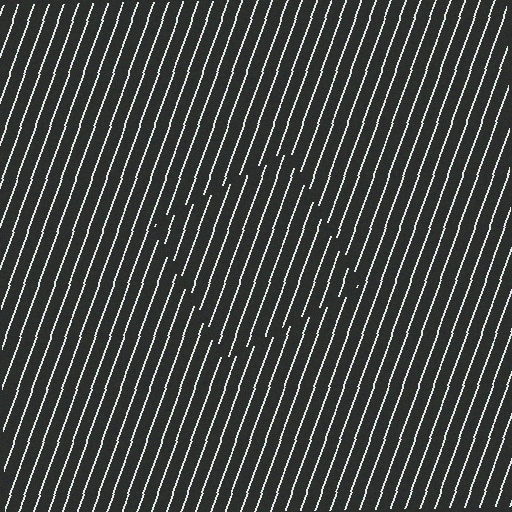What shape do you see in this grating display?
An illusory square. The interior of the shape contains the same grating, shifted by half a period — the contour is defined by the phase discontinuity where line-ends from the inner and outer gratings abut.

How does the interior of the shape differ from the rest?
The interior of the shape contains the same grating, shifted by half a period — the contour is defined by the phase discontinuity where line-ends from the inner and outer gratings abut.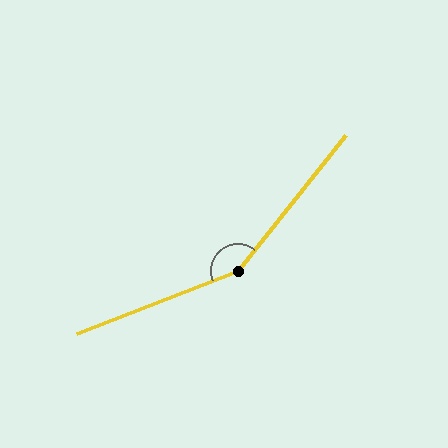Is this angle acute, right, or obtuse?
It is obtuse.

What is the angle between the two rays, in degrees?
Approximately 150 degrees.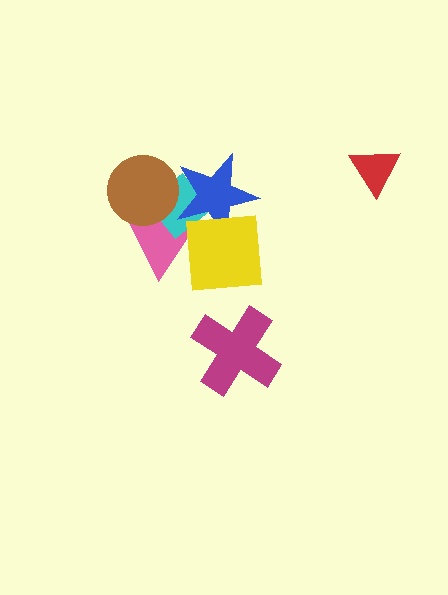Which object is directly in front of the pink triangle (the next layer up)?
The cyan diamond is directly in front of the pink triangle.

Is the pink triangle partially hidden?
Yes, it is partially covered by another shape.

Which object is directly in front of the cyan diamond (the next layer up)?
The brown circle is directly in front of the cyan diamond.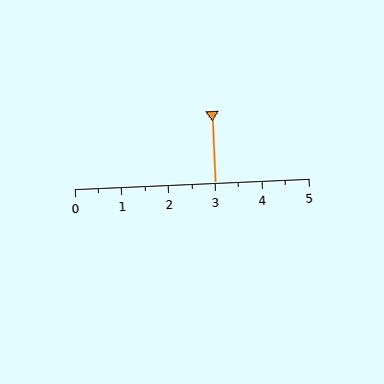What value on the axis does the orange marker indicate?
The marker indicates approximately 3.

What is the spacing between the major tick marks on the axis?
The major ticks are spaced 1 apart.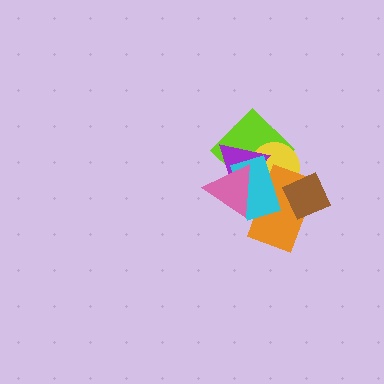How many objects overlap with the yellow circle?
6 objects overlap with the yellow circle.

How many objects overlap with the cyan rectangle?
5 objects overlap with the cyan rectangle.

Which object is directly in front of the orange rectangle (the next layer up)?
The purple triangle is directly in front of the orange rectangle.